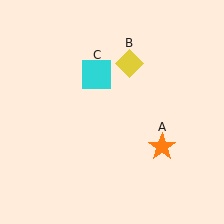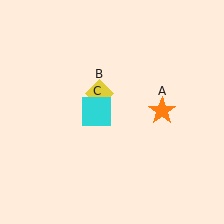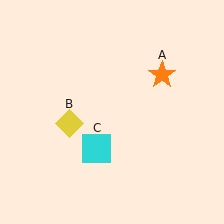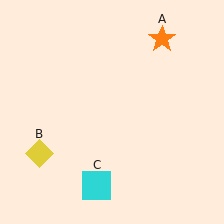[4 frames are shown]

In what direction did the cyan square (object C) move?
The cyan square (object C) moved down.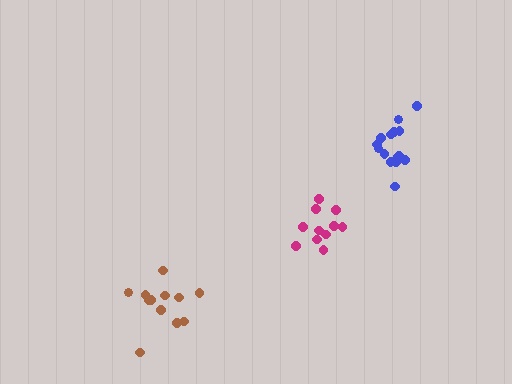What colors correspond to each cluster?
The clusters are colored: magenta, brown, blue.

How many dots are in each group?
Group 1: 11 dots, Group 2: 12 dots, Group 3: 16 dots (39 total).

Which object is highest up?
The blue cluster is topmost.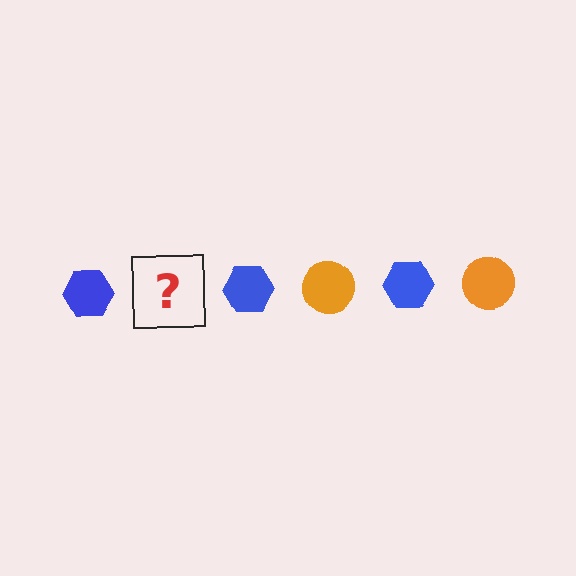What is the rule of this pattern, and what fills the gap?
The rule is that the pattern alternates between blue hexagon and orange circle. The gap should be filled with an orange circle.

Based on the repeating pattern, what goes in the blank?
The blank should be an orange circle.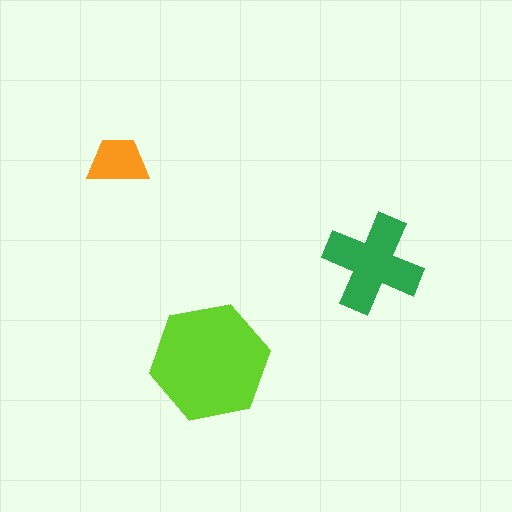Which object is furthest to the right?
The green cross is rightmost.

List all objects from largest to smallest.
The lime hexagon, the green cross, the orange trapezoid.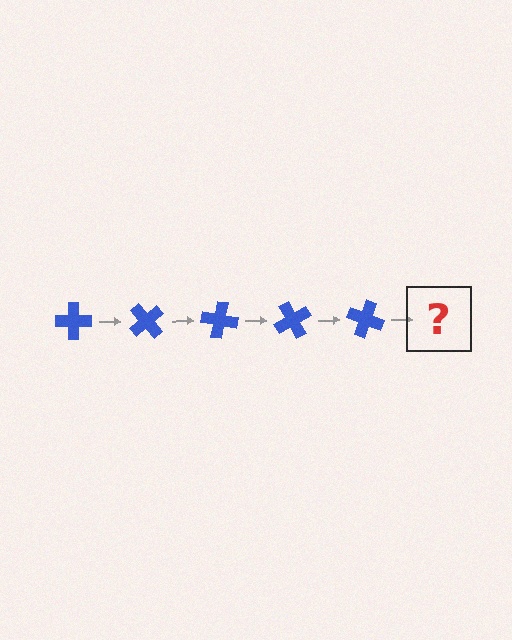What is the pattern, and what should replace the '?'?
The pattern is that the cross rotates 50 degrees each step. The '?' should be a blue cross rotated 250 degrees.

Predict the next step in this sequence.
The next step is a blue cross rotated 250 degrees.